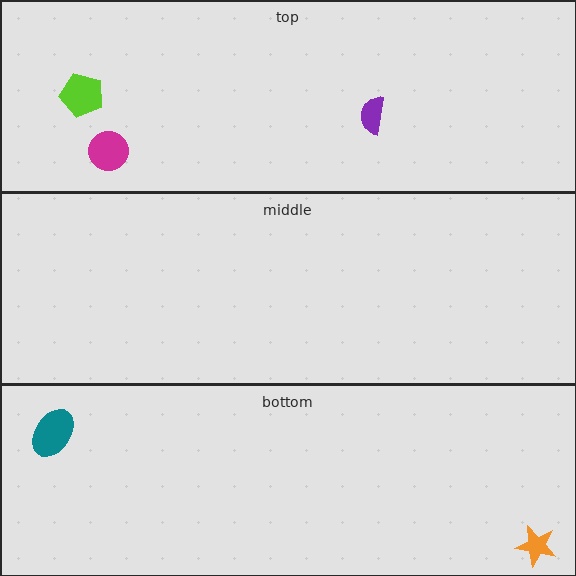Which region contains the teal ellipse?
The bottom region.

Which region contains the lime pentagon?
The top region.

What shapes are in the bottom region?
The teal ellipse, the orange star.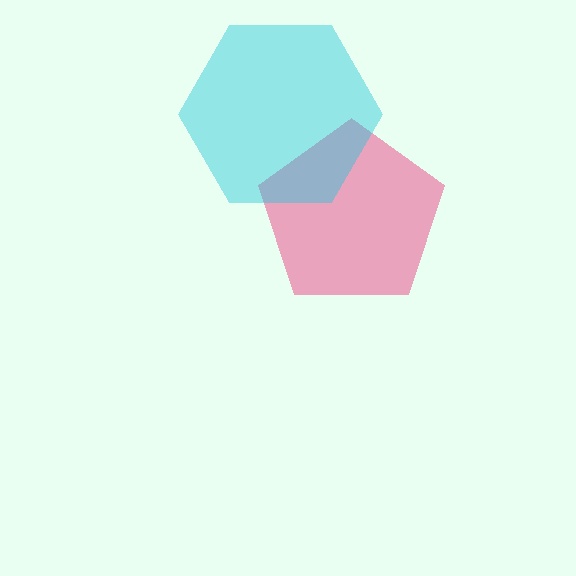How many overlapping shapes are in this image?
There are 2 overlapping shapes in the image.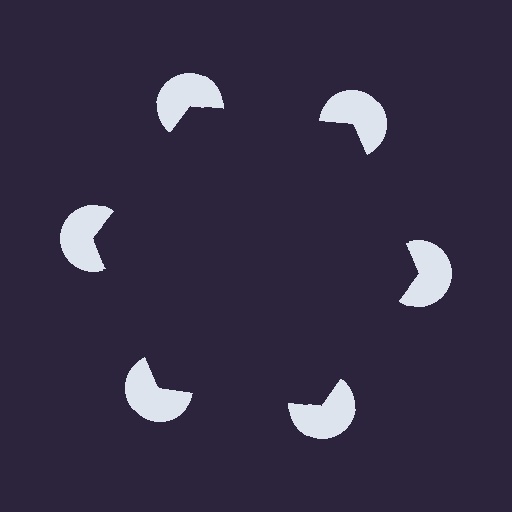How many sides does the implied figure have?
6 sides.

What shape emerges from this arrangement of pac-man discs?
An illusory hexagon — its edges are inferred from the aligned wedge cuts in the pac-man discs, not physically drawn.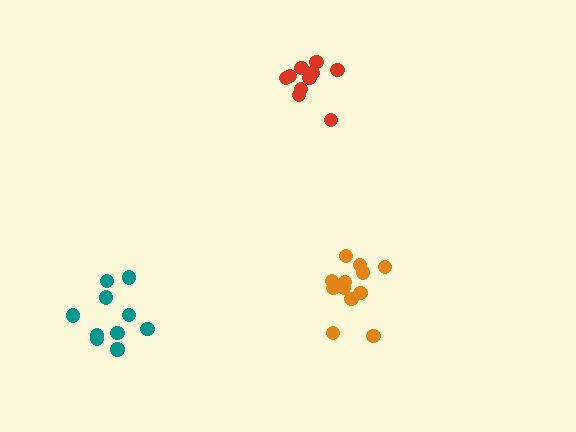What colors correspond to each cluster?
The clusters are colored: orange, teal, red.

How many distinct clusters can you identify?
There are 3 distinct clusters.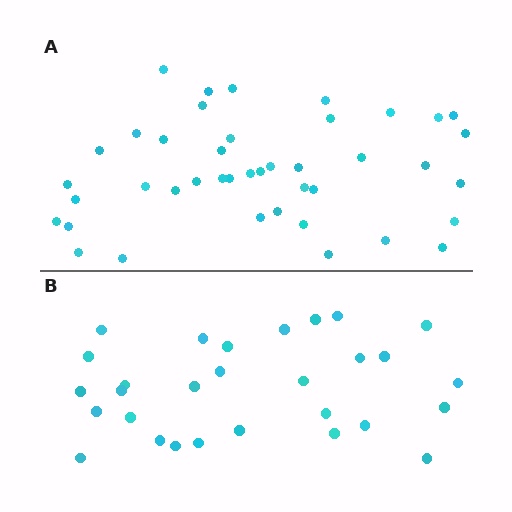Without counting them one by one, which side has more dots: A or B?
Region A (the top region) has more dots.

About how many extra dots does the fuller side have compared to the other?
Region A has approximately 15 more dots than region B.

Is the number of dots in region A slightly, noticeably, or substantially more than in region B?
Region A has noticeably more, but not dramatically so. The ratio is roughly 1.4 to 1.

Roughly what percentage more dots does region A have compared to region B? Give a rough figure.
About 45% more.